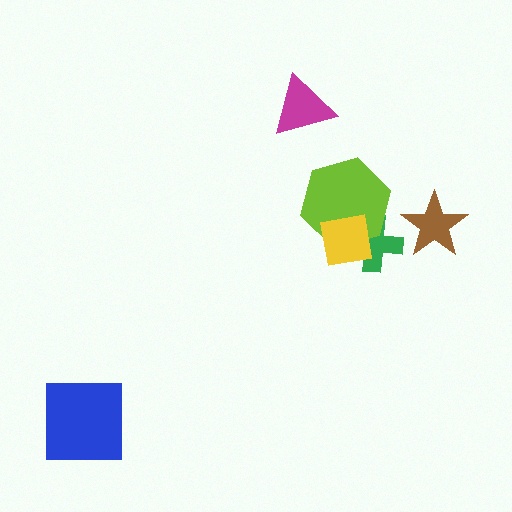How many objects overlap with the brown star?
0 objects overlap with the brown star.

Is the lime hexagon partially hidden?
Yes, it is partially covered by another shape.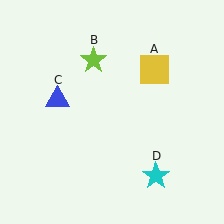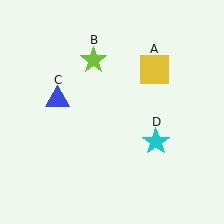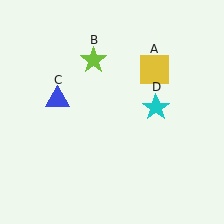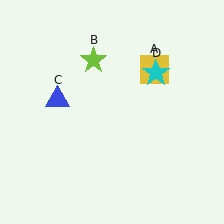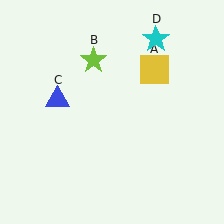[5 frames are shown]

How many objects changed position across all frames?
1 object changed position: cyan star (object D).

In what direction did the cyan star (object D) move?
The cyan star (object D) moved up.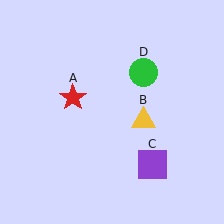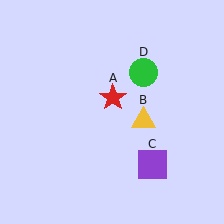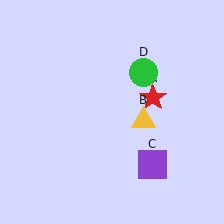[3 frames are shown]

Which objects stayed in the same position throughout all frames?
Yellow triangle (object B) and purple square (object C) and green circle (object D) remained stationary.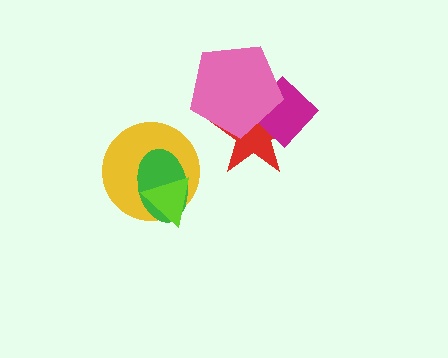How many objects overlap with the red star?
2 objects overlap with the red star.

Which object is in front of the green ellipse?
The lime triangle is in front of the green ellipse.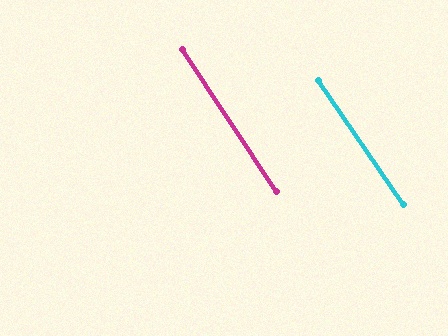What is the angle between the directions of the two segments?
Approximately 1 degree.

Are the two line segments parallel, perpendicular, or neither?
Parallel — their directions differ by only 0.8°.